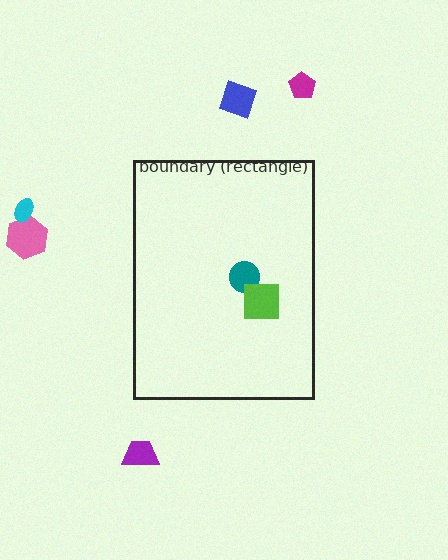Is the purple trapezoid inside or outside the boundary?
Outside.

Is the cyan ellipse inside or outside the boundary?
Outside.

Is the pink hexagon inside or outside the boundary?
Outside.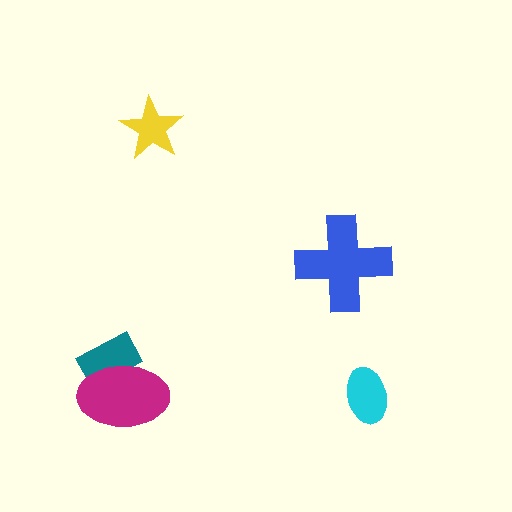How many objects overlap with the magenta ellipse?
1 object overlaps with the magenta ellipse.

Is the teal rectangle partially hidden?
Yes, it is partially covered by another shape.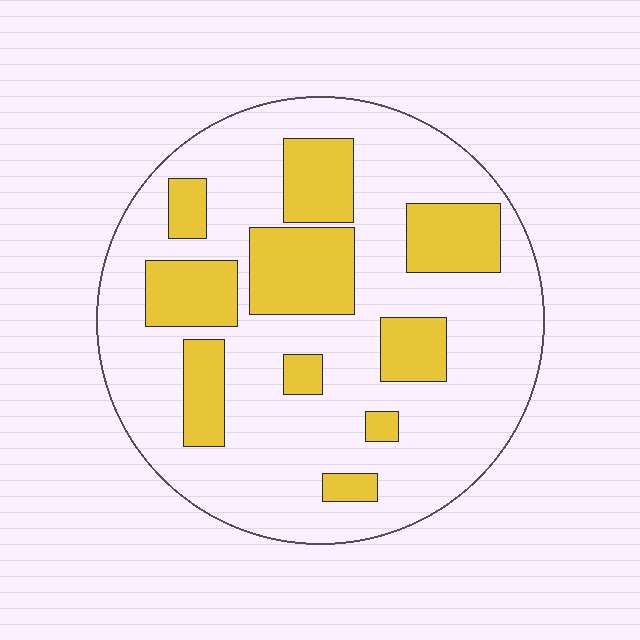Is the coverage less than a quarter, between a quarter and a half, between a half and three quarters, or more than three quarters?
Between a quarter and a half.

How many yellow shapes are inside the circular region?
10.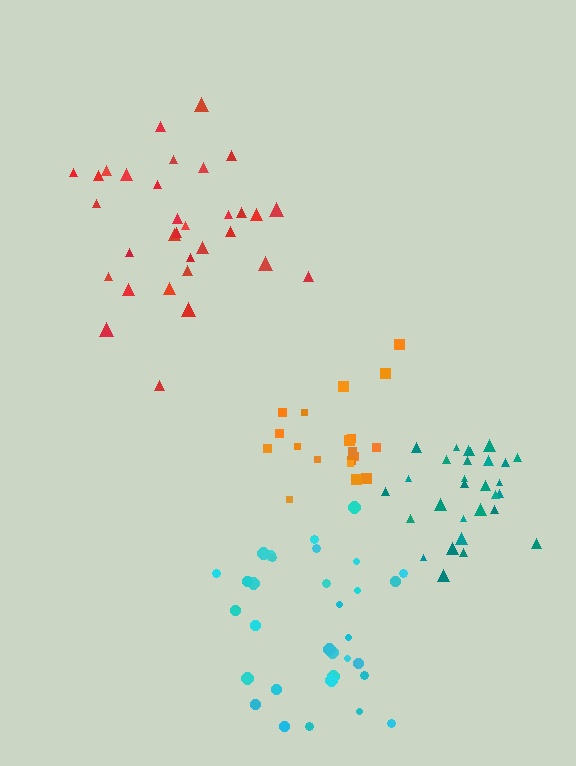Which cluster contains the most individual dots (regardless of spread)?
Cyan (33).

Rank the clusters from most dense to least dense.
teal, red, cyan, orange.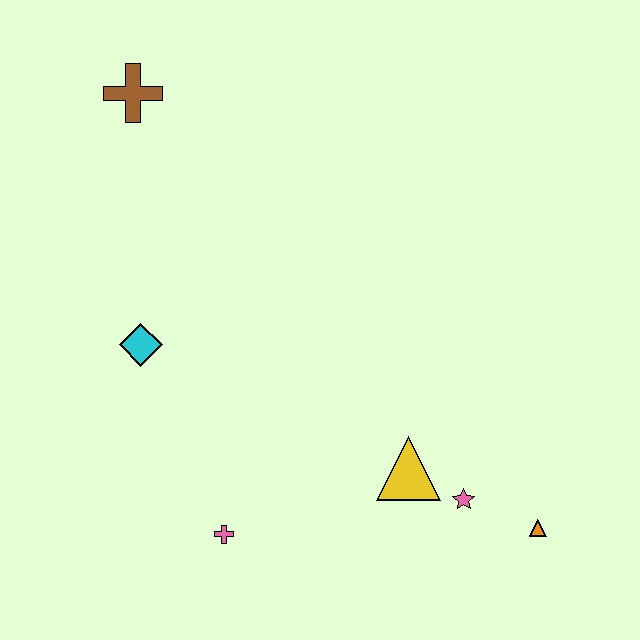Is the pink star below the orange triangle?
No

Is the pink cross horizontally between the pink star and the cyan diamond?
Yes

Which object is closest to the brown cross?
The cyan diamond is closest to the brown cross.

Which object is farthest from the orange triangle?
The brown cross is farthest from the orange triangle.